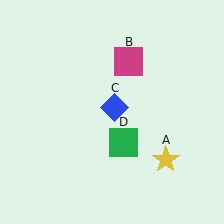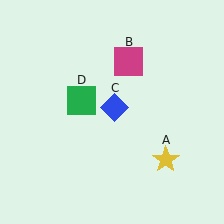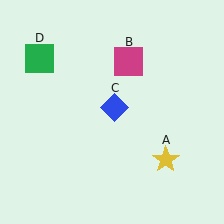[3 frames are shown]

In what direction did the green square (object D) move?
The green square (object D) moved up and to the left.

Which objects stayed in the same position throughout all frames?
Yellow star (object A) and magenta square (object B) and blue diamond (object C) remained stationary.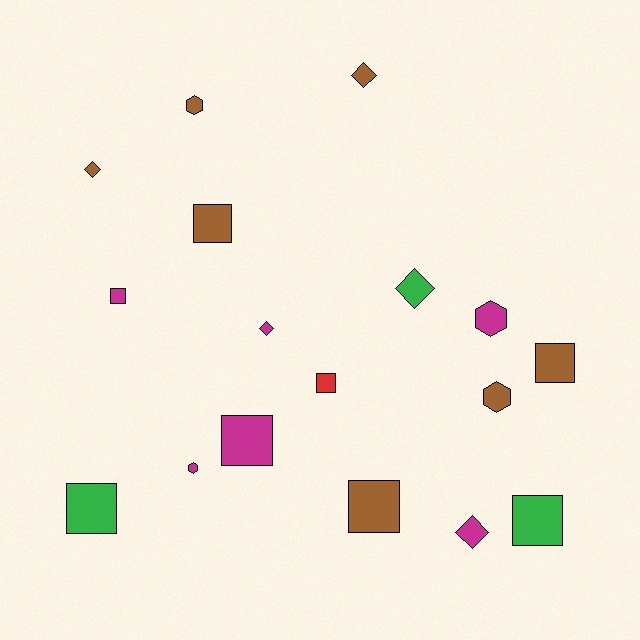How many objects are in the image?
There are 17 objects.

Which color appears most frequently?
Brown, with 7 objects.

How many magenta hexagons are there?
There are 2 magenta hexagons.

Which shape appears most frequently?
Square, with 8 objects.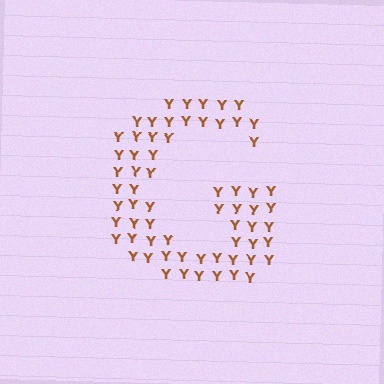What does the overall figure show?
The overall figure shows the letter G.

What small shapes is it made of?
It is made of small letter Y's.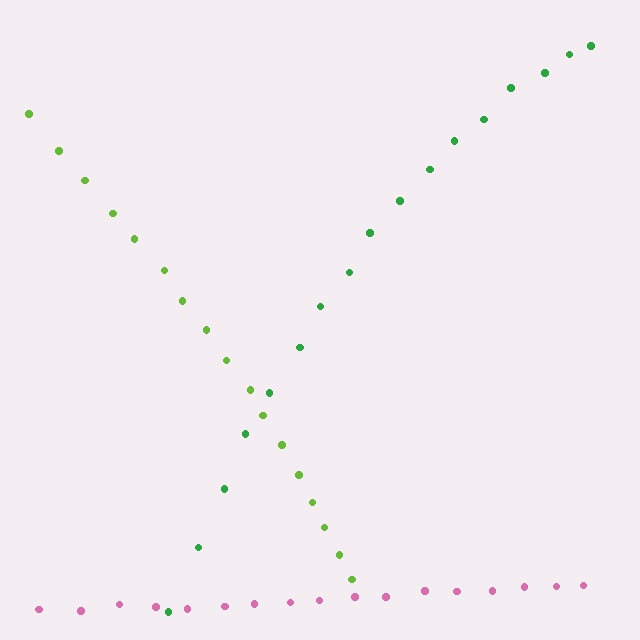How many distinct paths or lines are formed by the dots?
There are 3 distinct paths.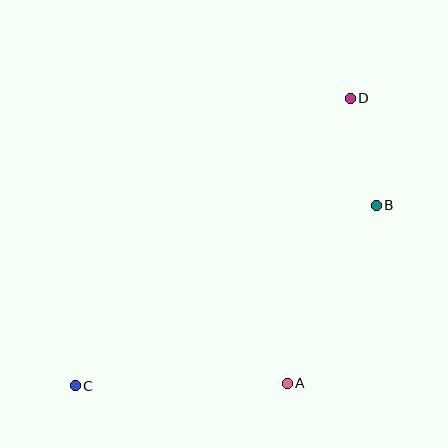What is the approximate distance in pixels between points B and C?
The distance between B and C is approximately 351 pixels.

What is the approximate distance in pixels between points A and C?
The distance between A and C is approximately 212 pixels.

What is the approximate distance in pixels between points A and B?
The distance between A and B is approximately 199 pixels.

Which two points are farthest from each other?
Points C and D are farthest from each other.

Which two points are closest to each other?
Points B and D are closest to each other.